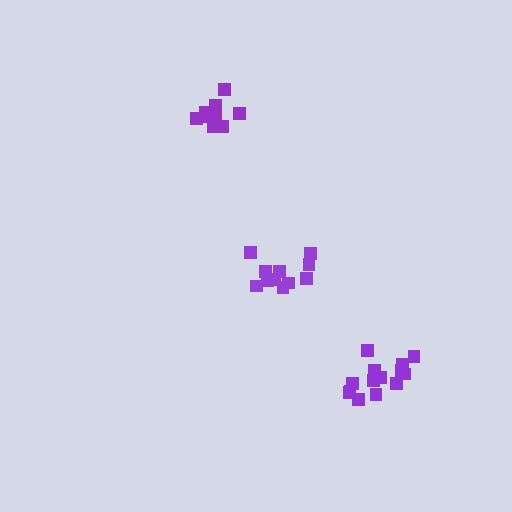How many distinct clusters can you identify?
There are 3 distinct clusters.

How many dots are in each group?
Group 1: 9 dots, Group 2: 11 dots, Group 3: 14 dots (34 total).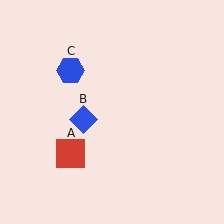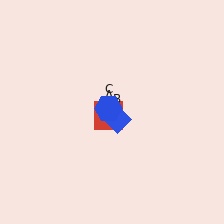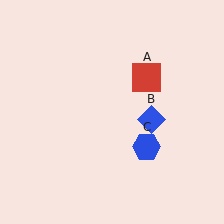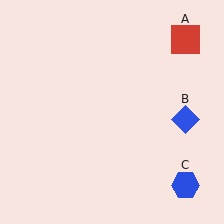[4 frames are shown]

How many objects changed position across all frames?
3 objects changed position: red square (object A), blue diamond (object B), blue hexagon (object C).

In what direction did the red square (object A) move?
The red square (object A) moved up and to the right.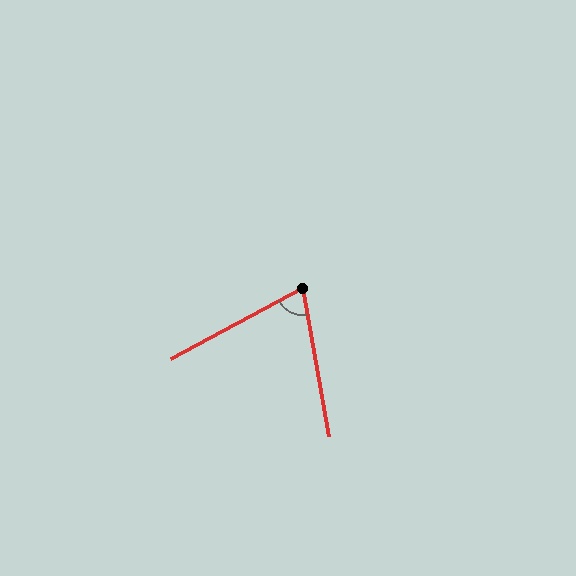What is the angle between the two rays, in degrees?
Approximately 71 degrees.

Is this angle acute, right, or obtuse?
It is acute.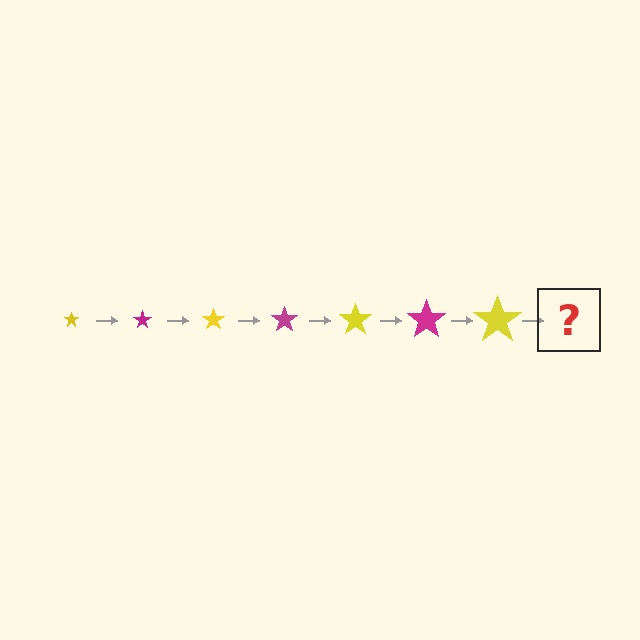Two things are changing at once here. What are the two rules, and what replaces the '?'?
The two rules are that the star grows larger each step and the color cycles through yellow and magenta. The '?' should be a magenta star, larger than the previous one.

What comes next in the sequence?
The next element should be a magenta star, larger than the previous one.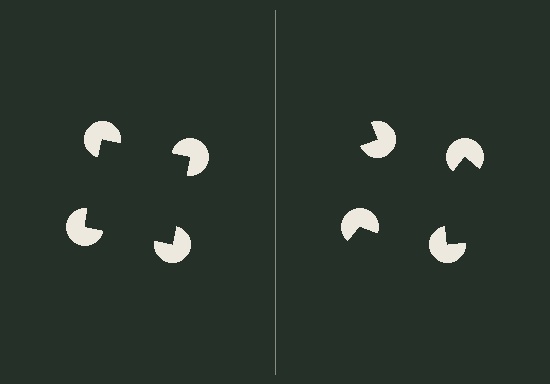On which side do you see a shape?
An illusory square appears on the left side. On the right side the wedge cuts are rotated, so no coherent shape forms.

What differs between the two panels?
The pac-man discs are positioned identically on both sides; only the wedge orientations differ. On the left they align to a square; on the right they are misaligned.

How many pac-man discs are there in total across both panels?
8 — 4 on each side.